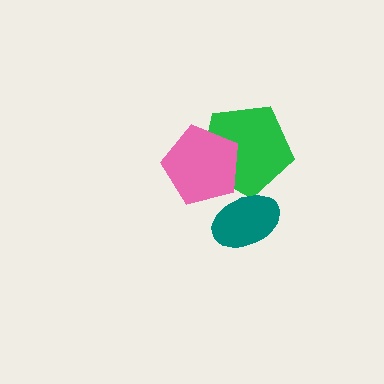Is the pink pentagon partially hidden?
No, no other shape covers it.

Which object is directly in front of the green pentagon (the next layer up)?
The pink pentagon is directly in front of the green pentagon.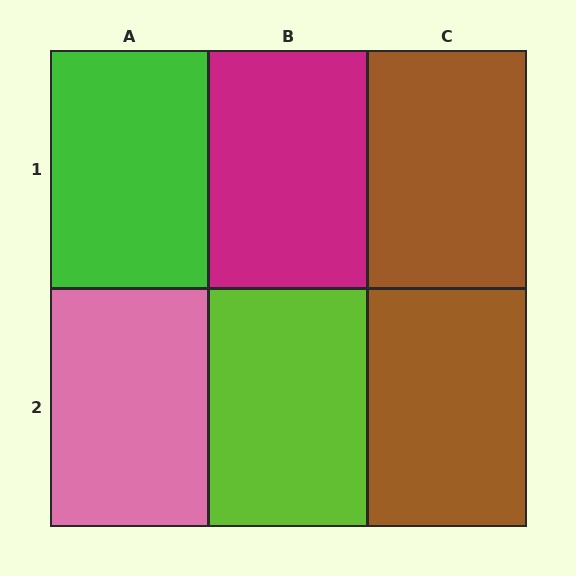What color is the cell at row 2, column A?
Pink.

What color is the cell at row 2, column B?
Lime.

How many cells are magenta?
1 cell is magenta.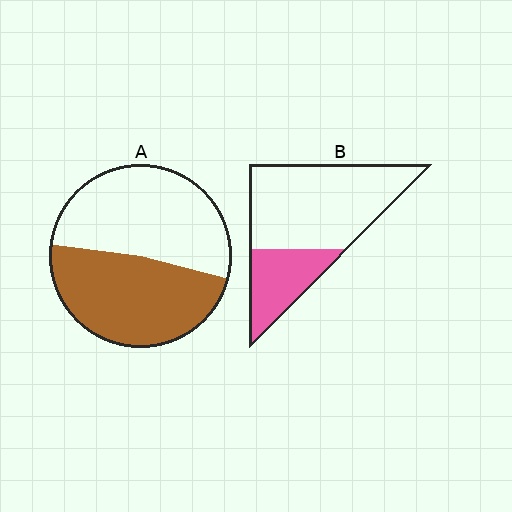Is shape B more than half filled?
No.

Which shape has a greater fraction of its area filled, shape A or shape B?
Shape A.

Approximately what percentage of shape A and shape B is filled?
A is approximately 50% and B is approximately 30%.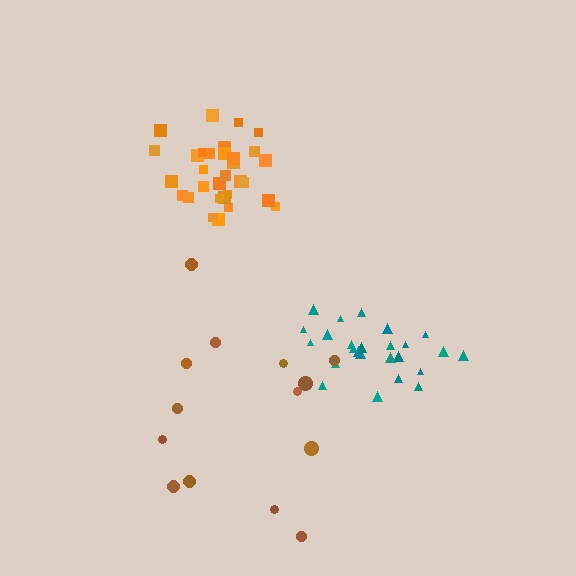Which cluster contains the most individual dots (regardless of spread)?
Orange (31).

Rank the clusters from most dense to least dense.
orange, teal, brown.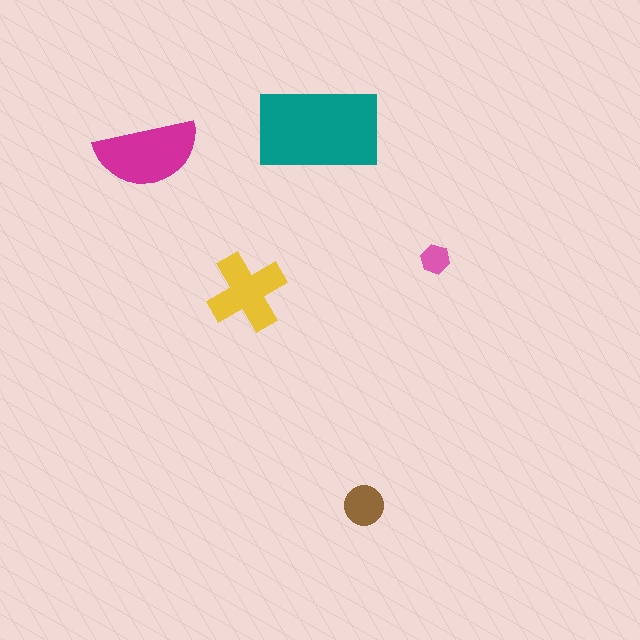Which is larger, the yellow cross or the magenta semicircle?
The magenta semicircle.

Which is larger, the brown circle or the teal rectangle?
The teal rectangle.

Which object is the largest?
The teal rectangle.